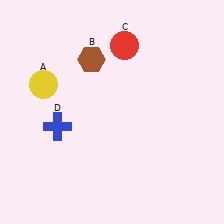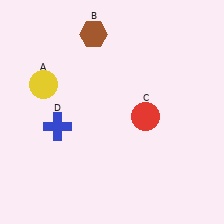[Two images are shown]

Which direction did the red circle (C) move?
The red circle (C) moved down.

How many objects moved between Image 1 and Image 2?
2 objects moved between the two images.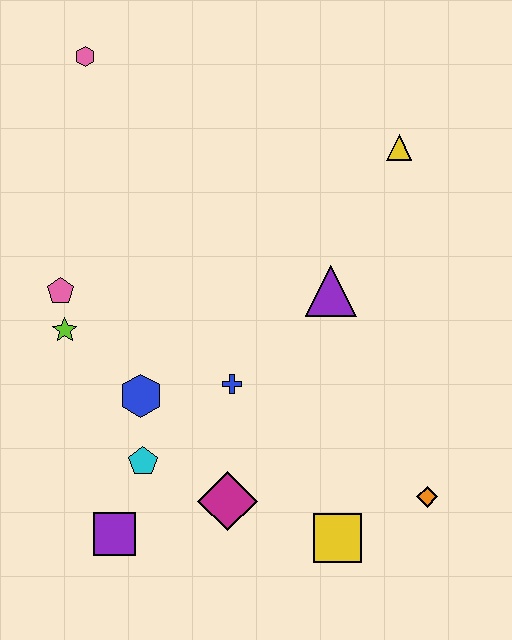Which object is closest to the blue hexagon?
The cyan pentagon is closest to the blue hexagon.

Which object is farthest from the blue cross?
The pink hexagon is farthest from the blue cross.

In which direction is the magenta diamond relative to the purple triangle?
The magenta diamond is below the purple triangle.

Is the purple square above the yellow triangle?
No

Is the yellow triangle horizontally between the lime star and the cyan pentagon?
No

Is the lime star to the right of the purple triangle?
No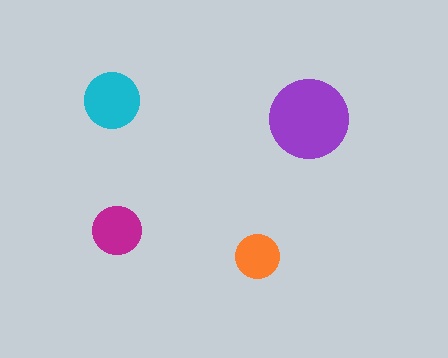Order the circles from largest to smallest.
the purple one, the cyan one, the magenta one, the orange one.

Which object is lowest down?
The orange circle is bottommost.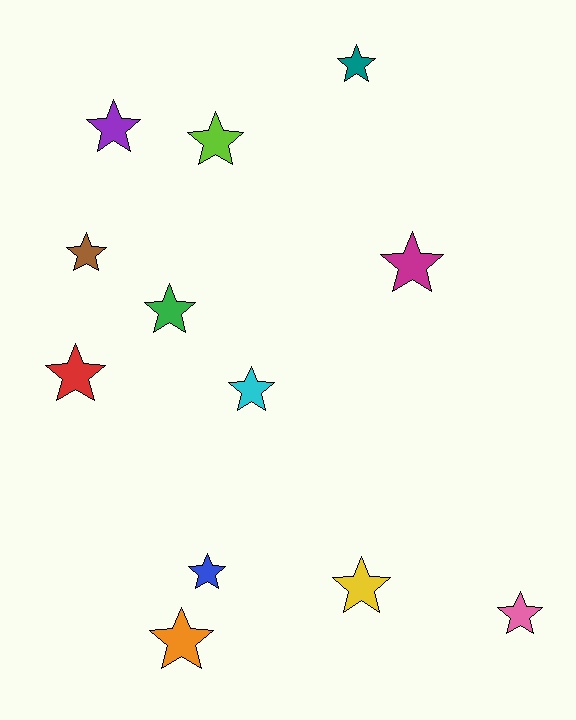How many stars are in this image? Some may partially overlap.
There are 12 stars.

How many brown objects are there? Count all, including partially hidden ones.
There is 1 brown object.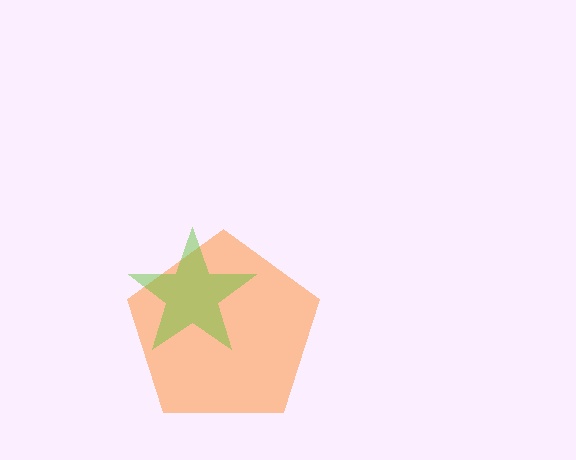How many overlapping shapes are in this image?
There are 2 overlapping shapes in the image.